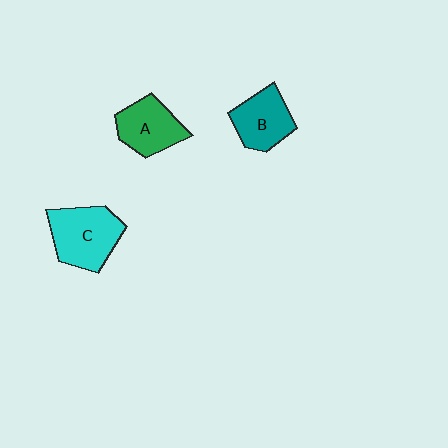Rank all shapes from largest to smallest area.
From largest to smallest: C (cyan), A (green), B (teal).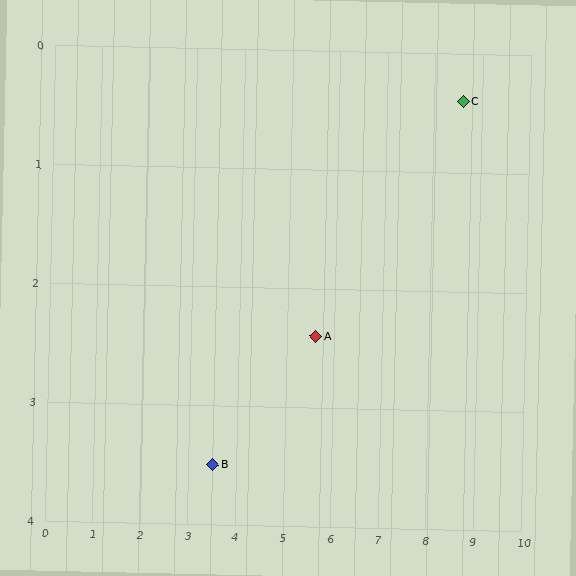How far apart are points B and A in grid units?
Points B and A are about 2.4 grid units apart.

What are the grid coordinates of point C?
Point C is at approximately (8.6, 0.4).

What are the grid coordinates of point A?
Point A is at approximately (5.6, 2.4).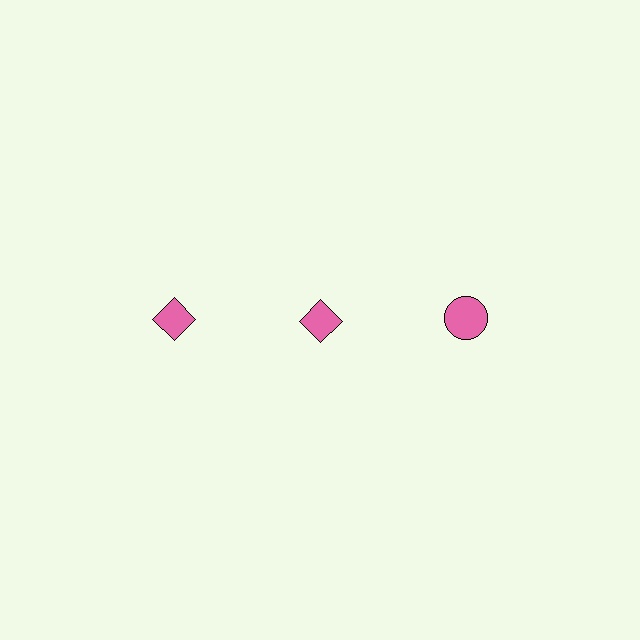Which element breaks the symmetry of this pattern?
The pink circle in the top row, center column breaks the symmetry. All other shapes are pink diamonds.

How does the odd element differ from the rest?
It has a different shape: circle instead of diamond.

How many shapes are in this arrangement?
There are 3 shapes arranged in a grid pattern.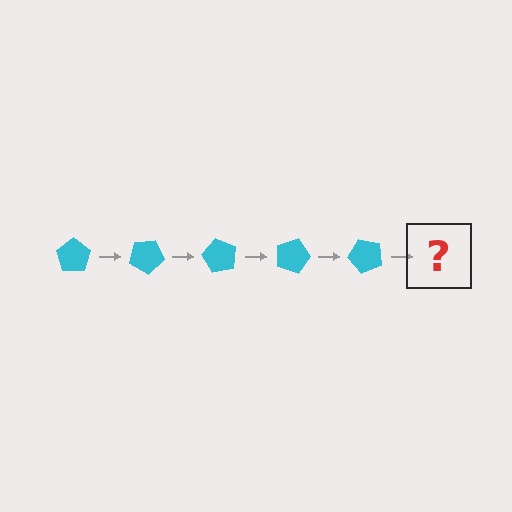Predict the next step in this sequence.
The next step is a cyan pentagon rotated 150 degrees.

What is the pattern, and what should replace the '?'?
The pattern is that the pentagon rotates 30 degrees each step. The '?' should be a cyan pentagon rotated 150 degrees.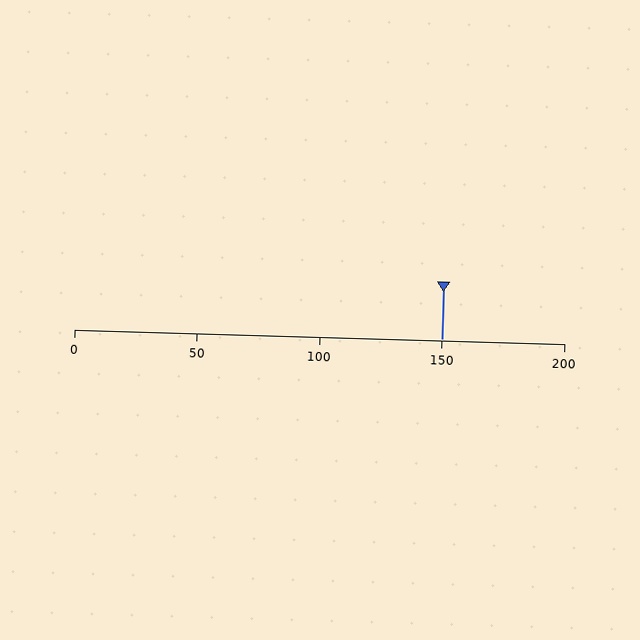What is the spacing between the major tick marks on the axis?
The major ticks are spaced 50 apart.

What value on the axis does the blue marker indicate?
The marker indicates approximately 150.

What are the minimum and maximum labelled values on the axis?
The axis runs from 0 to 200.